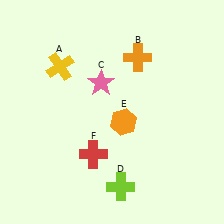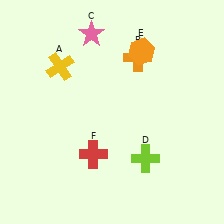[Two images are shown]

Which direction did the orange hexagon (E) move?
The orange hexagon (E) moved up.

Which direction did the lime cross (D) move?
The lime cross (D) moved up.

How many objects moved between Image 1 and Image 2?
3 objects moved between the two images.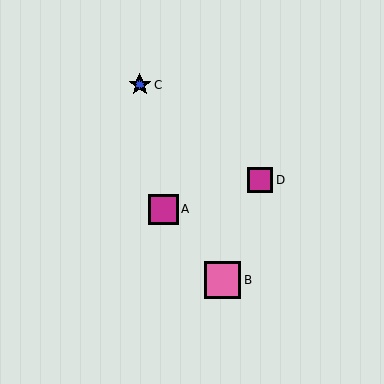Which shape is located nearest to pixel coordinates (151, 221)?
The magenta square (labeled A) at (163, 209) is nearest to that location.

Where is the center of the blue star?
The center of the blue star is at (140, 85).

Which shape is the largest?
The pink square (labeled B) is the largest.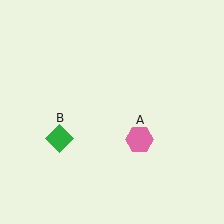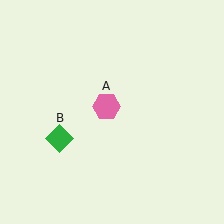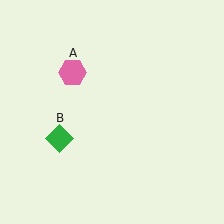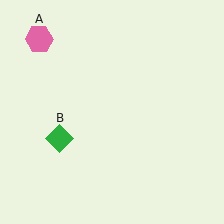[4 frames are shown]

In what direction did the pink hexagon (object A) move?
The pink hexagon (object A) moved up and to the left.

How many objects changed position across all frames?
1 object changed position: pink hexagon (object A).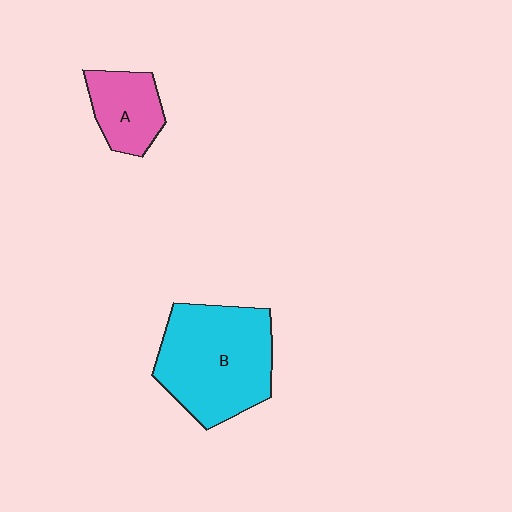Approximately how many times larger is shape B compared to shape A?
Approximately 2.3 times.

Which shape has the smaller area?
Shape A (pink).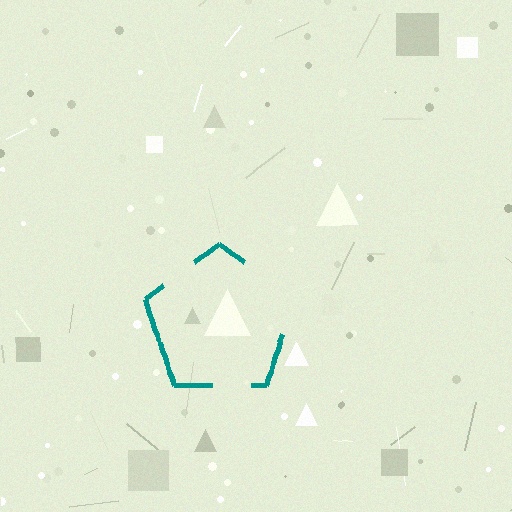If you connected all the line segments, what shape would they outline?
They would outline a pentagon.